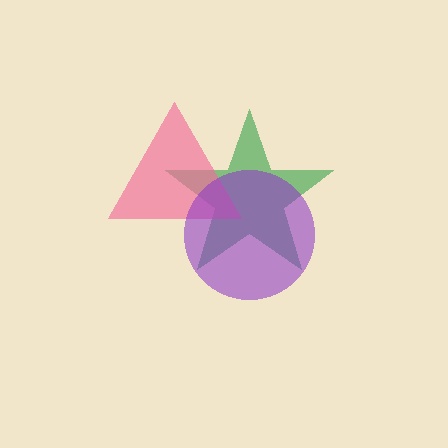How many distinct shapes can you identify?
There are 3 distinct shapes: a green star, a pink triangle, a purple circle.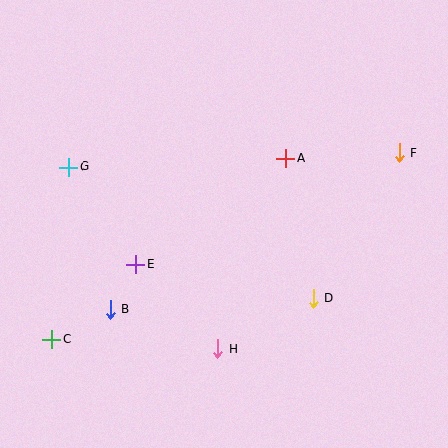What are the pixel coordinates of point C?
Point C is at (52, 339).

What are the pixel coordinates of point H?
Point H is at (218, 349).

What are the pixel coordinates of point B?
Point B is at (111, 309).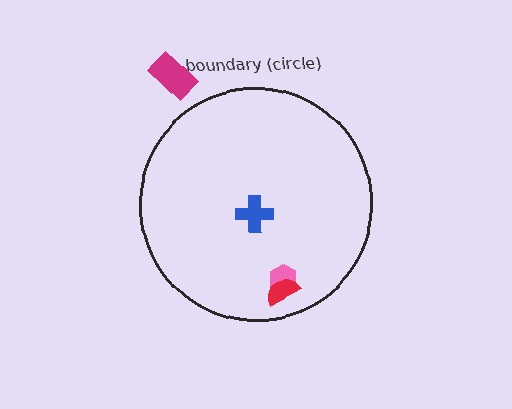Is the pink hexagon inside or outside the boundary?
Inside.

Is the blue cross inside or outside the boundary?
Inside.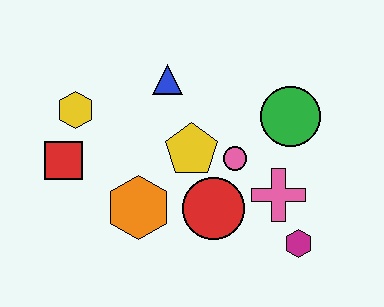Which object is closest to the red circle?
The pink circle is closest to the red circle.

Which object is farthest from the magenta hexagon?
The yellow hexagon is farthest from the magenta hexagon.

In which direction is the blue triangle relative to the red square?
The blue triangle is to the right of the red square.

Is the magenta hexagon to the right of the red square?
Yes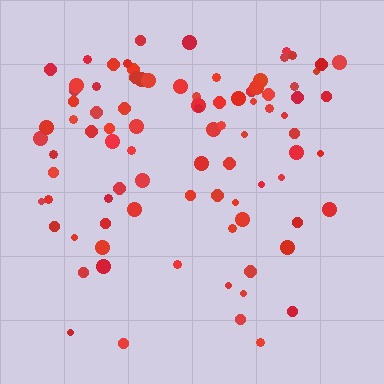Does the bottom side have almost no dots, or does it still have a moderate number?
Still a moderate number, just noticeably fewer than the top.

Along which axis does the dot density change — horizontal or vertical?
Vertical.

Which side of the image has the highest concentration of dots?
The top.